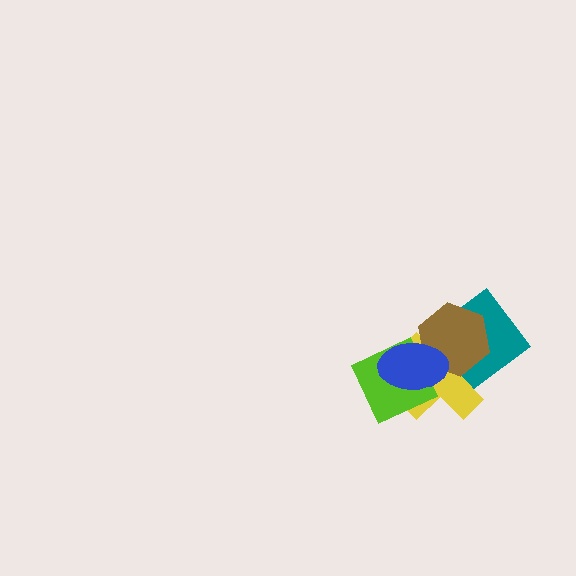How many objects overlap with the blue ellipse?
3 objects overlap with the blue ellipse.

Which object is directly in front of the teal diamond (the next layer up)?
The yellow cross is directly in front of the teal diamond.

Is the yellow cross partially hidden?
Yes, it is partially covered by another shape.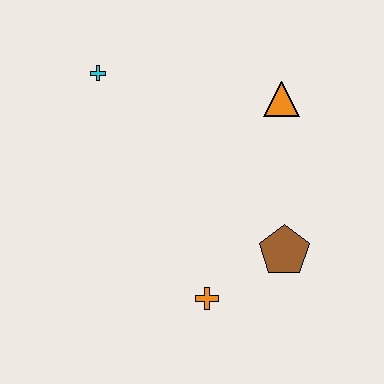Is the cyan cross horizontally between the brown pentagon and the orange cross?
No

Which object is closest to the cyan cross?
The orange triangle is closest to the cyan cross.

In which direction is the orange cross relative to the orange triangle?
The orange cross is below the orange triangle.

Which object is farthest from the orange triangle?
The orange cross is farthest from the orange triangle.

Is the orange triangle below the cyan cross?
Yes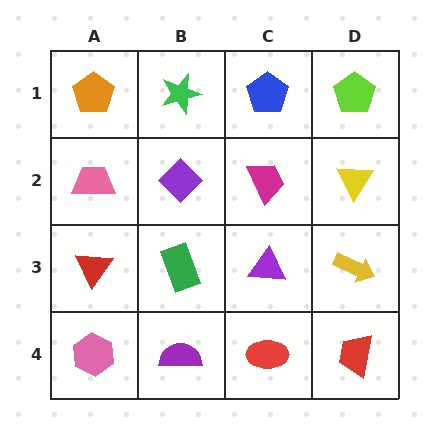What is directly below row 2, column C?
A purple triangle.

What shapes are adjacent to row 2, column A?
An orange pentagon (row 1, column A), a red triangle (row 3, column A), a purple diamond (row 2, column B).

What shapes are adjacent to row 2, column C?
A blue pentagon (row 1, column C), a purple triangle (row 3, column C), a purple diamond (row 2, column B), a yellow triangle (row 2, column D).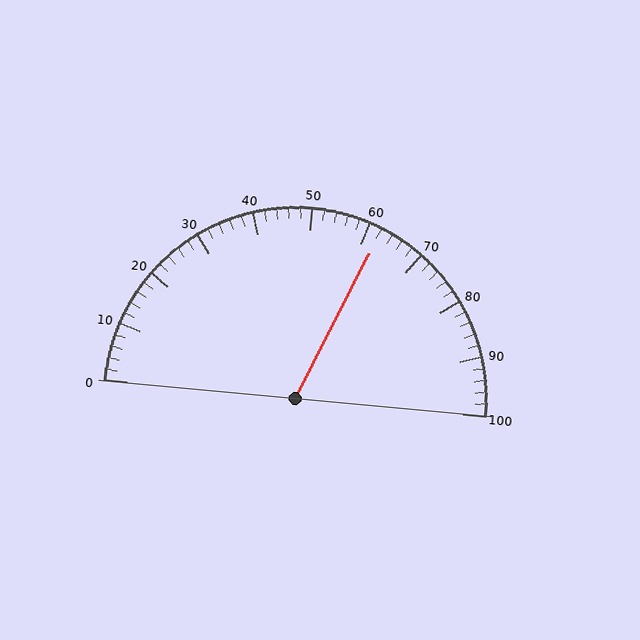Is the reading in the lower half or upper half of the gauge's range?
The reading is in the upper half of the range (0 to 100).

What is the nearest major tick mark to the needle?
The nearest major tick mark is 60.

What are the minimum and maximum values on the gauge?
The gauge ranges from 0 to 100.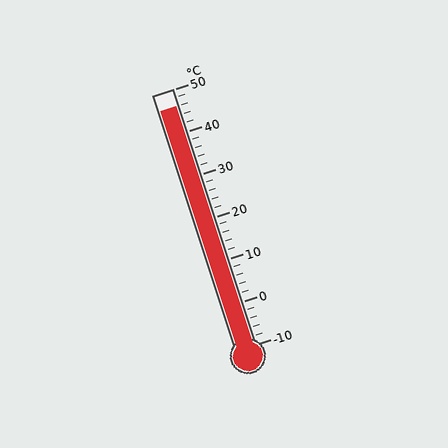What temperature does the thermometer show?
The thermometer shows approximately 46°C.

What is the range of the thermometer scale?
The thermometer scale ranges from -10°C to 50°C.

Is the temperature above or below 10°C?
The temperature is above 10°C.